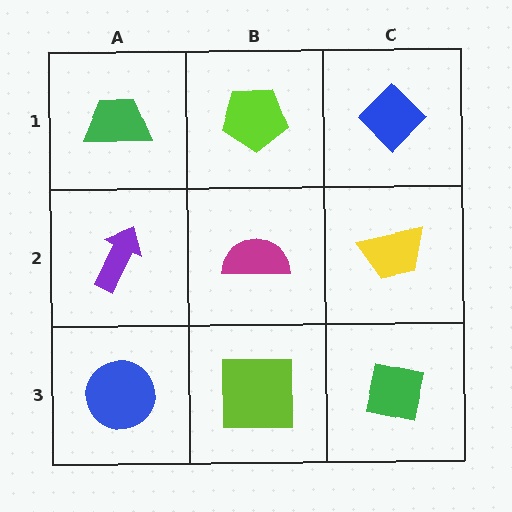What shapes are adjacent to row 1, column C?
A yellow trapezoid (row 2, column C), a lime pentagon (row 1, column B).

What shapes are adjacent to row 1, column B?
A magenta semicircle (row 2, column B), a green trapezoid (row 1, column A), a blue diamond (row 1, column C).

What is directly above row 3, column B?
A magenta semicircle.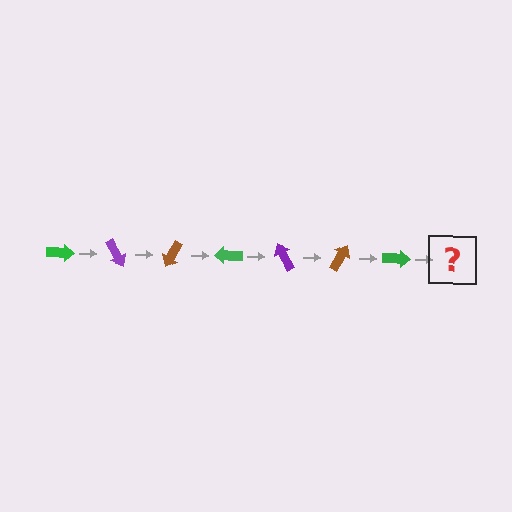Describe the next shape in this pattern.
It should be a purple arrow, rotated 420 degrees from the start.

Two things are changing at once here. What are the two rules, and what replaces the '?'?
The two rules are that it rotates 60 degrees each step and the color cycles through green, purple, and brown. The '?' should be a purple arrow, rotated 420 degrees from the start.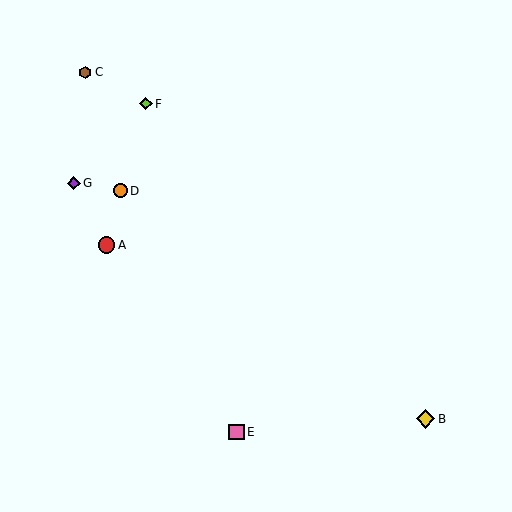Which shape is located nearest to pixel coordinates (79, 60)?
The brown hexagon (labeled C) at (85, 72) is nearest to that location.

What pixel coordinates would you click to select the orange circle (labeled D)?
Click at (120, 191) to select the orange circle D.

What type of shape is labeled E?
Shape E is a pink square.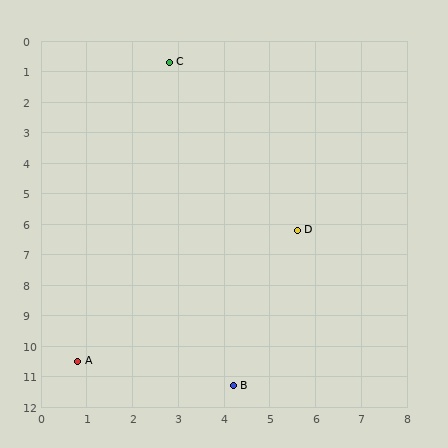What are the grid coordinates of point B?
Point B is at approximately (4.2, 11.3).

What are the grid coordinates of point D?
Point D is at approximately (5.6, 6.2).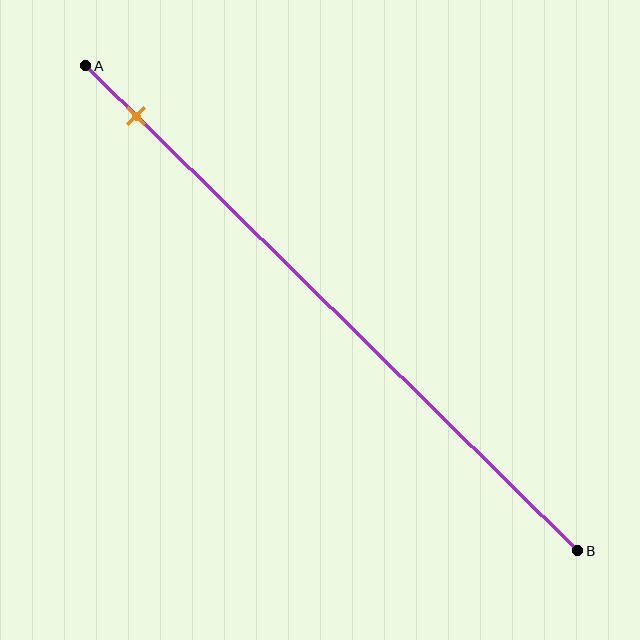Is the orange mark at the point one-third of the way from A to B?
No, the mark is at about 10% from A, not at the 33% one-third point.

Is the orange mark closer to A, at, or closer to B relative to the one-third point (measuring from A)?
The orange mark is closer to point A than the one-third point of segment AB.